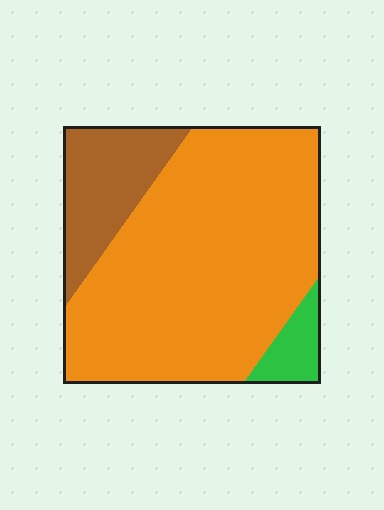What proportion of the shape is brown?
Brown takes up between a sixth and a third of the shape.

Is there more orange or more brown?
Orange.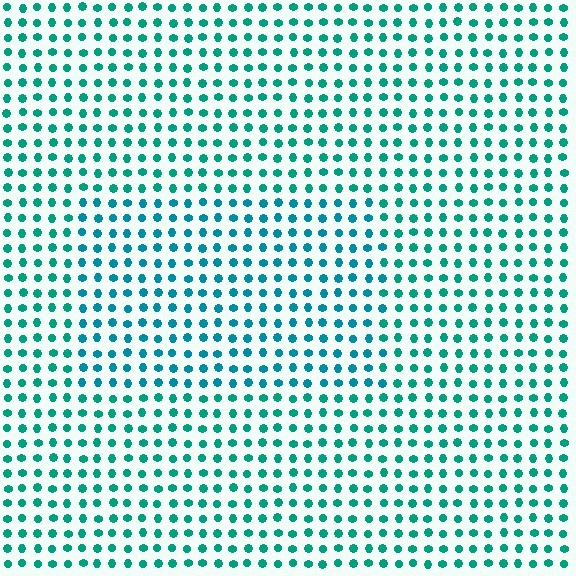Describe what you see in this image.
The image is filled with small teal elements in a uniform arrangement. A rectangle-shaped region is visible where the elements are tinted to a slightly different hue, forming a subtle color boundary.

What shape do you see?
I see a rectangle.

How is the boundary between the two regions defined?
The boundary is defined purely by a slight shift in hue (about 20 degrees). Spacing, size, and orientation are identical on both sides.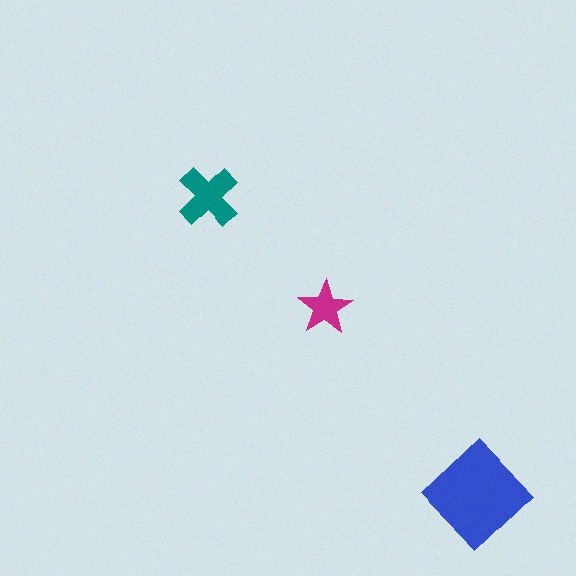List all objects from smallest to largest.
The magenta star, the teal cross, the blue diamond.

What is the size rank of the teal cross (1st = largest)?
2nd.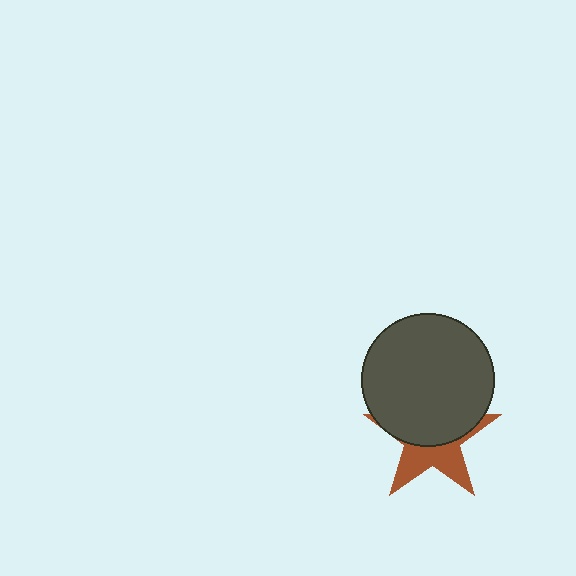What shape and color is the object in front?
The object in front is a dark gray circle.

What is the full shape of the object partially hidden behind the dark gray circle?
The partially hidden object is a brown star.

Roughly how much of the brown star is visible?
A small part of it is visible (roughly 43%).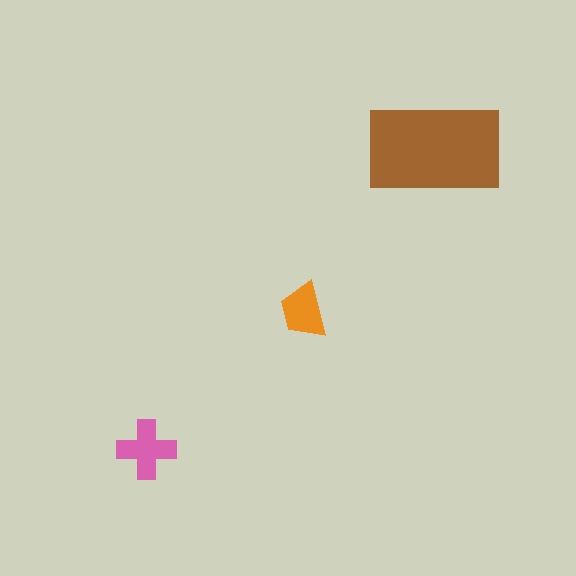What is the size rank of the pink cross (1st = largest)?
2nd.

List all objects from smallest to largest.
The orange trapezoid, the pink cross, the brown rectangle.